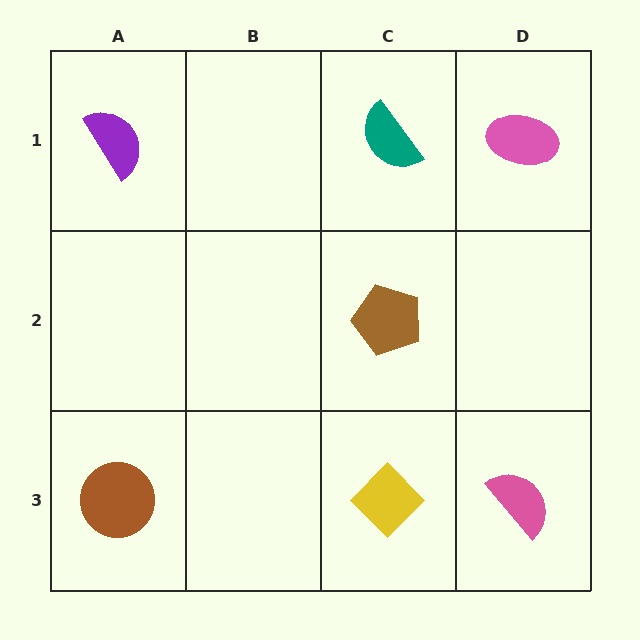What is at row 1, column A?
A purple semicircle.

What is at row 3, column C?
A yellow diamond.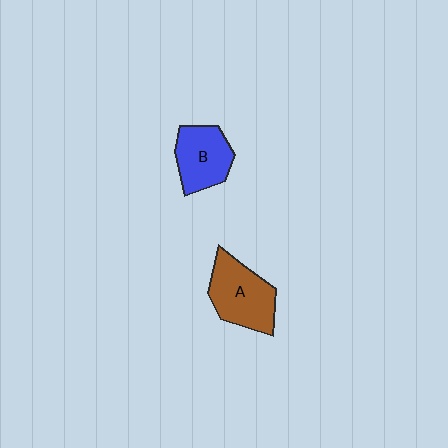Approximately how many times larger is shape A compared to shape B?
Approximately 1.2 times.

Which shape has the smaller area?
Shape B (blue).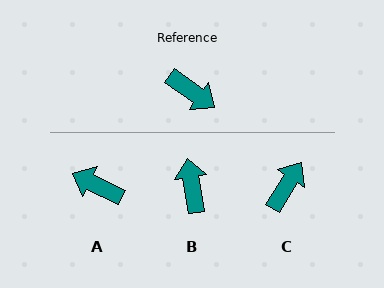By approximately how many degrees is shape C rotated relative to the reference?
Approximately 93 degrees counter-clockwise.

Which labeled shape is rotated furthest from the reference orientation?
A, about 171 degrees away.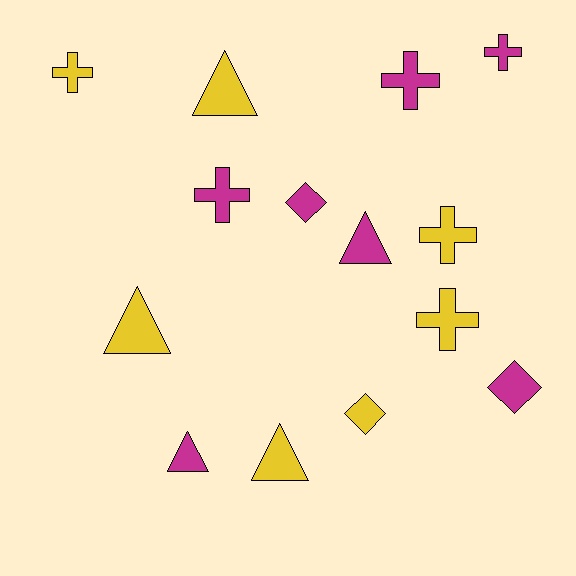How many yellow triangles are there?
There are 3 yellow triangles.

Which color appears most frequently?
Yellow, with 7 objects.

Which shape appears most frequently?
Cross, with 6 objects.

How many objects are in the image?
There are 14 objects.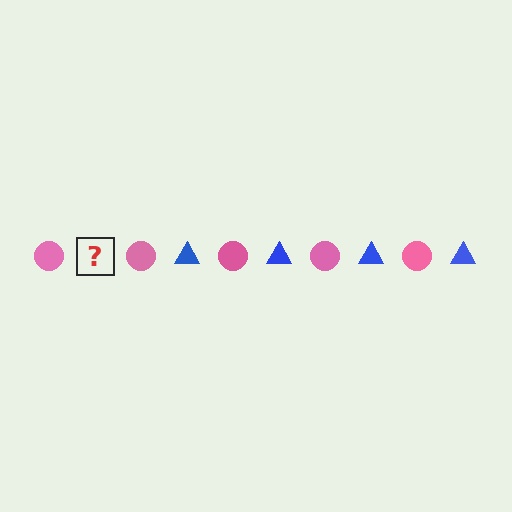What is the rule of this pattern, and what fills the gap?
The rule is that the pattern alternates between pink circle and blue triangle. The gap should be filled with a blue triangle.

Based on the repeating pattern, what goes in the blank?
The blank should be a blue triangle.